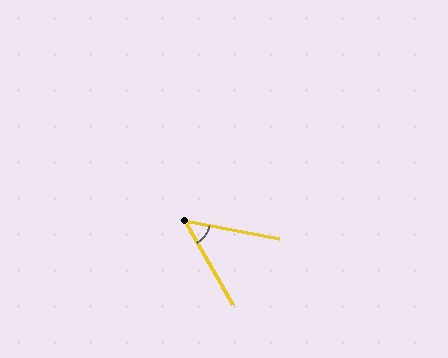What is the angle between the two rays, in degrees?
Approximately 50 degrees.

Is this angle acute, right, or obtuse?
It is acute.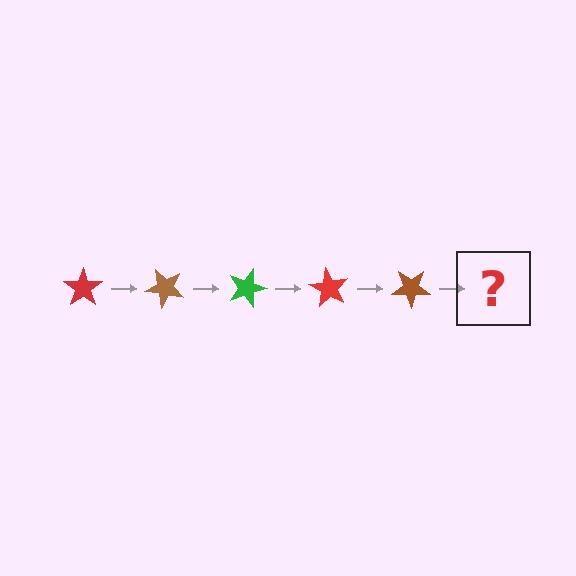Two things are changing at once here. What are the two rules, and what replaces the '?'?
The two rules are that it rotates 45 degrees each step and the color cycles through red, brown, and green. The '?' should be a green star, rotated 225 degrees from the start.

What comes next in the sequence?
The next element should be a green star, rotated 225 degrees from the start.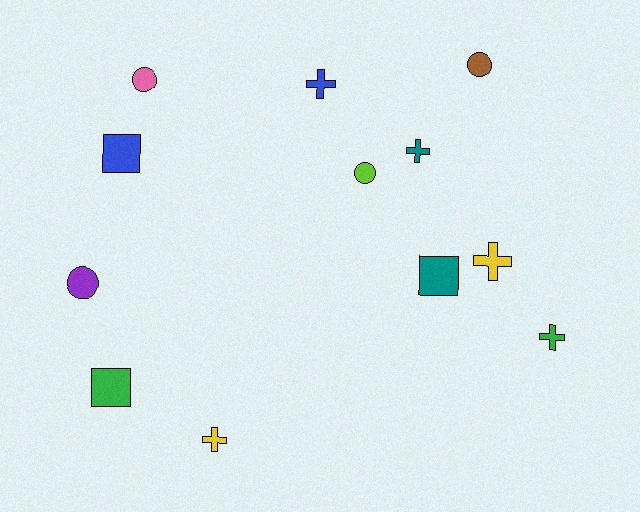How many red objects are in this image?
There are no red objects.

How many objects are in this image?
There are 12 objects.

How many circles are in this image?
There are 4 circles.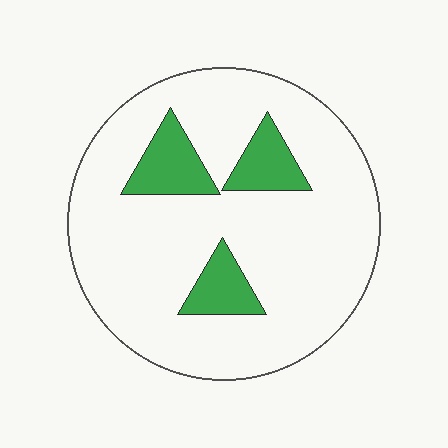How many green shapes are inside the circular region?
3.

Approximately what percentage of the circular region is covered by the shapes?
Approximately 15%.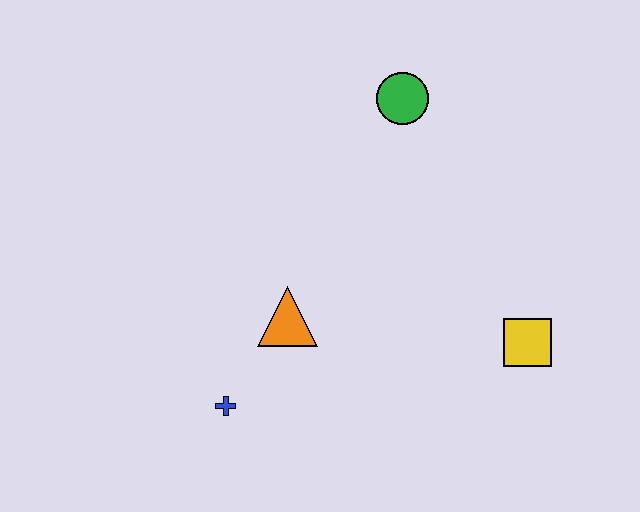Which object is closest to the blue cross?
The orange triangle is closest to the blue cross.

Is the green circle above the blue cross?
Yes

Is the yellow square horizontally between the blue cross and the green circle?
No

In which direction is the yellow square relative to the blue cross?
The yellow square is to the right of the blue cross.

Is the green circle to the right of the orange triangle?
Yes